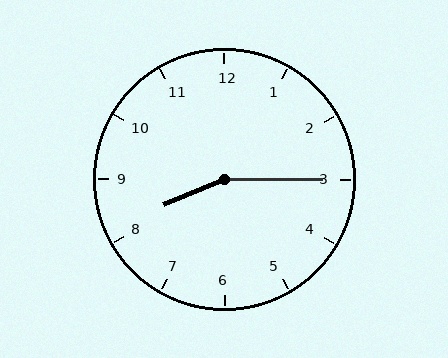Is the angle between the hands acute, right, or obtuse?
It is obtuse.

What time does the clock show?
8:15.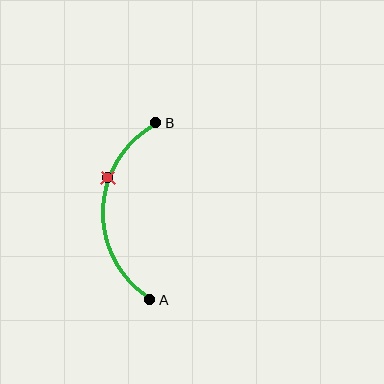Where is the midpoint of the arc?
The arc midpoint is the point on the curve farthest from the straight line joining A and B. It sits to the left of that line.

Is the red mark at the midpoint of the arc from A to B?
No. The red mark lies on the arc but is closer to endpoint B. The arc midpoint would be at the point on the curve equidistant along the arc from both A and B.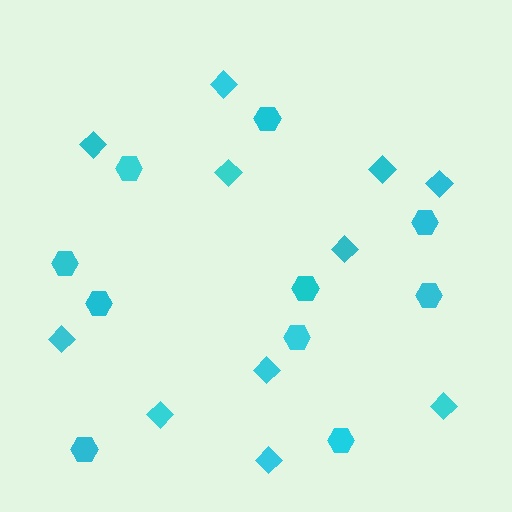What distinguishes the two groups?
There are 2 groups: one group of hexagons (10) and one group of diamonds (11).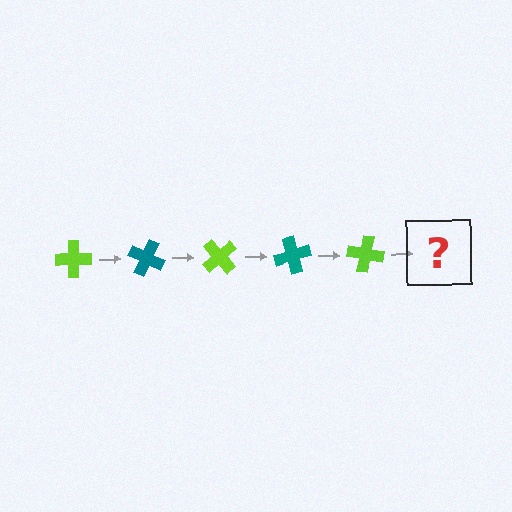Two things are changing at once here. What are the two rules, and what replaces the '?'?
The two rules are that it rotates 25 degrees each step and the color cycles through lime and teal. The '?' should be a teal cross, rotated 125 degrees from the start.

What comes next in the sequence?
The next element should be a teal cross, rotated 125 degrees from the start.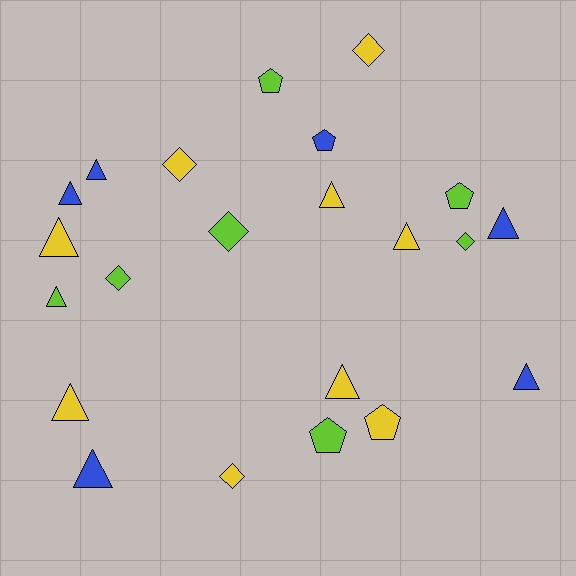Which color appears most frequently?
Yellow, with 9 objects.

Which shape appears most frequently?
Triangle, with 11 objects.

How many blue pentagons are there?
There is 1 blue pentagon.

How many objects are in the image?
There are 22 objects.